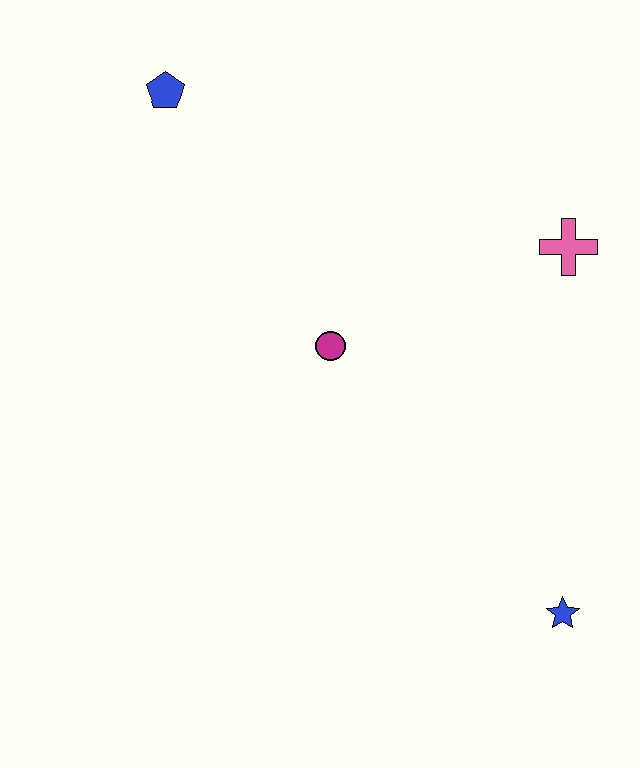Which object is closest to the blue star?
The magenta circle is closest to the blue star.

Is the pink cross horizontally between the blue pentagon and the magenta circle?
No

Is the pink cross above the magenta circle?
Yes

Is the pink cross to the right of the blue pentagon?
Yes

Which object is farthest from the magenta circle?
The blue star is farthest from the magenta circle.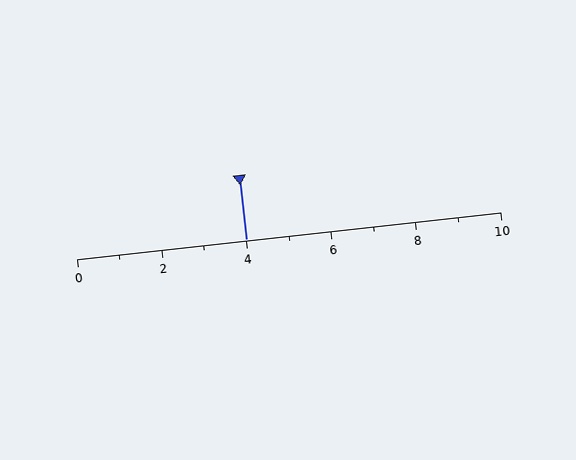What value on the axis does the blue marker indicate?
The marker indicates approximately 4.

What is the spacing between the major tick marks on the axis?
The major ticks are spaced 2 apart.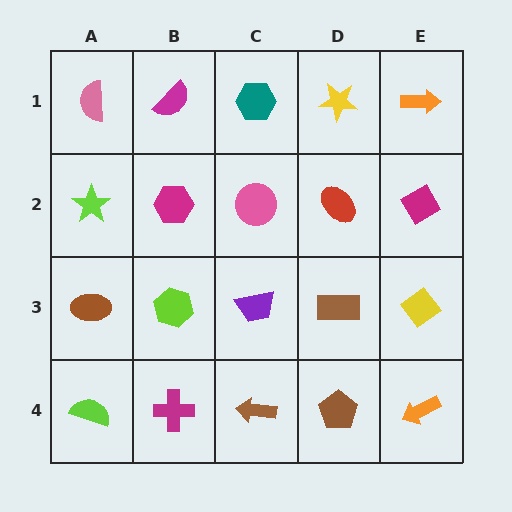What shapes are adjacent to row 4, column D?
A brown rectangle (row 3, column D), a brown arrow (row 4, column C), an orange arrow (row 4, column E).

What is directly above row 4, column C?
A purple trapezoid.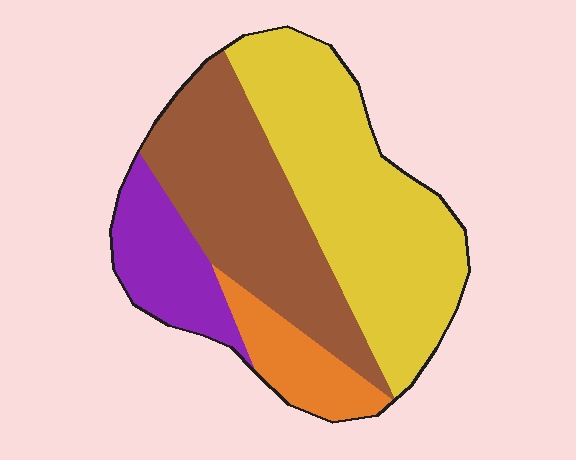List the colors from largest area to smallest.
From largest to smallest: yellow, brown, purple, orange.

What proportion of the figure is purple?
Purple covers about 15% of the figure.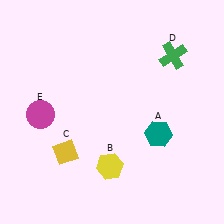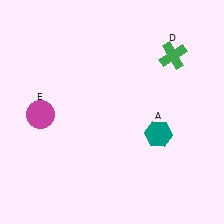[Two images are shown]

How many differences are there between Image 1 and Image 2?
There are 2 differences between the two images.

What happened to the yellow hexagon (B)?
The yellow hexagon (B) was removed in Image 2. It was in the bottom-left area of Image 1.